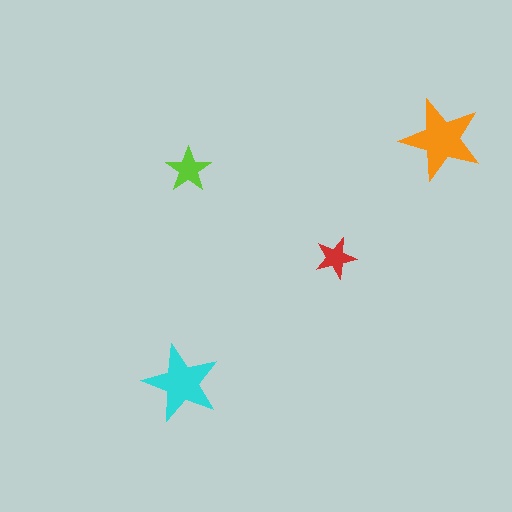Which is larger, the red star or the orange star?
The orange one.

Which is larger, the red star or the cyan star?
The cyan one.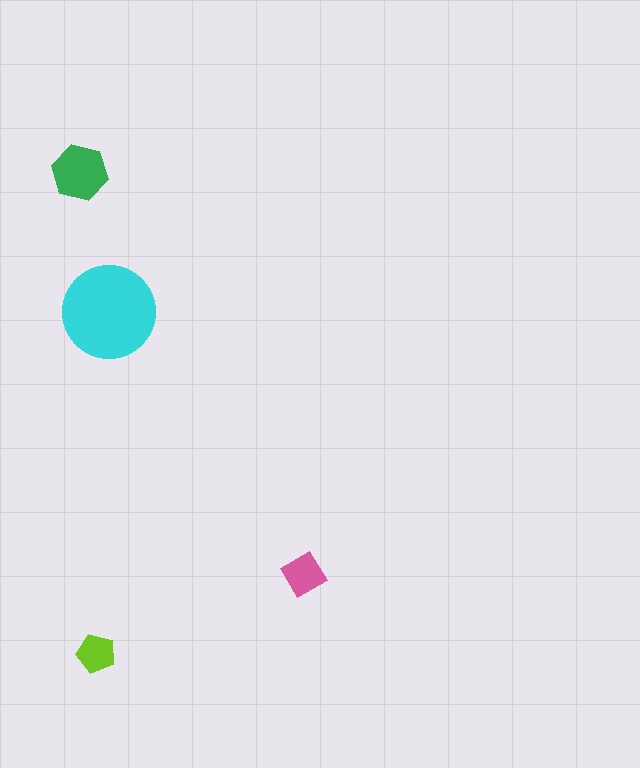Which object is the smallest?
The lime pentagon.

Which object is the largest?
The cyan circle.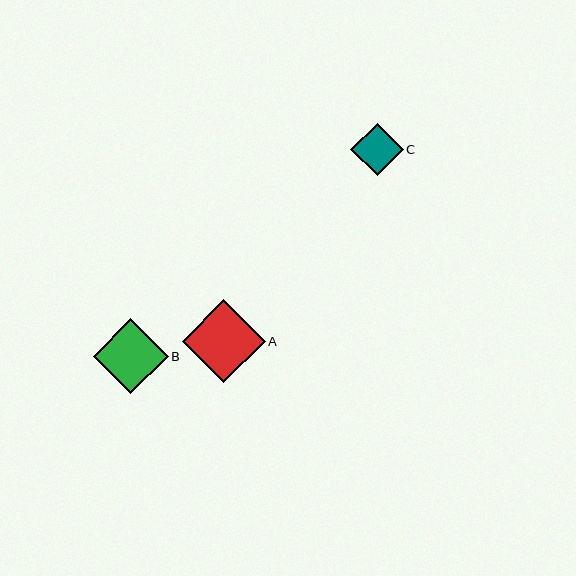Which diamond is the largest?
Diamond A is the largest with a size of approximately 83 pixels.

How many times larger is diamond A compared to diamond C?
Diamond A is approximately 1.6 times the size of diamond C.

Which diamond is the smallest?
Diamond C is the smallest with a size of approximately 52 pixels.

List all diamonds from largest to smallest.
From largest to smallest: A, B, C.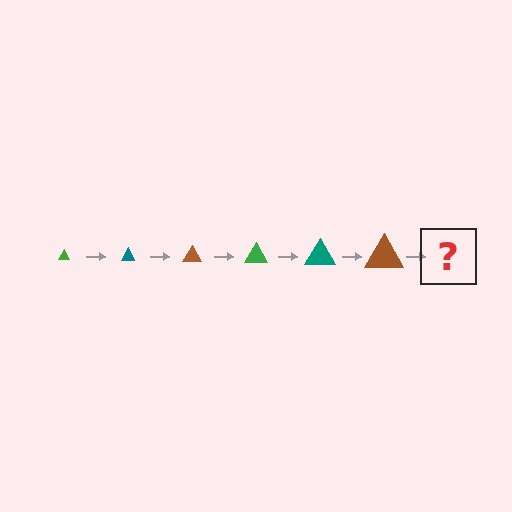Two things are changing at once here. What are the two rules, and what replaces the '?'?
The two rules are that the triangle grows larger each step and the color cycles through green, teal, and brown. The '?' should be a green triangle, larger than the previous one.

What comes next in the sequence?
The next element should be a green triangle, larger than the previous one.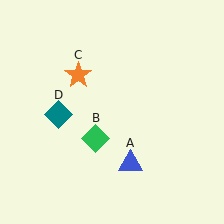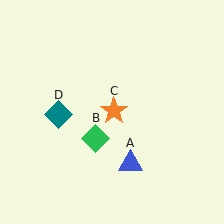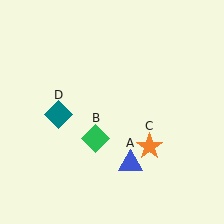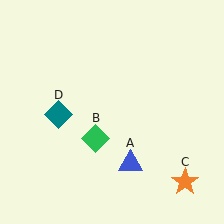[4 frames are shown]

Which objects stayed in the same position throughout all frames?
Blue triangle (object A) and green diamond (object B) and teal diamond (object D) remained stationary.